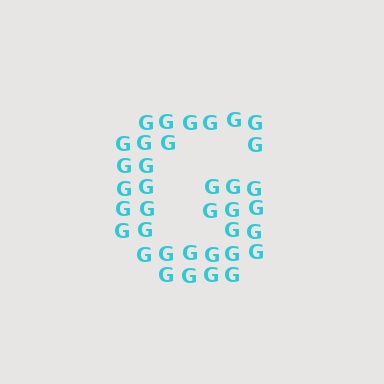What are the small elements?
The small elements are letter G's.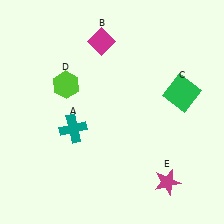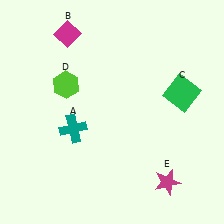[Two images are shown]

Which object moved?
The magenta diamond (B) moved left.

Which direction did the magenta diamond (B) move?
The magenta diamond (B) moved left.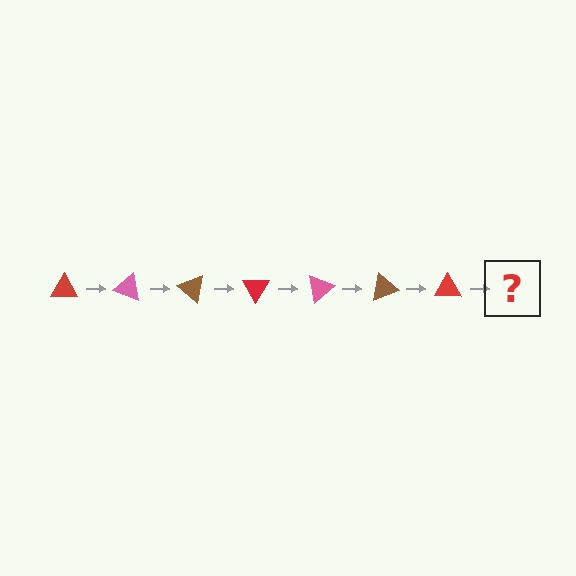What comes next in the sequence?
The next element should be a pink triangle, rotated 140 degrees from the start.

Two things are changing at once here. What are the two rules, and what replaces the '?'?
The two rules are that it rotates 20 degrees each step and the color cycles through red, pink, and brown. The '?' should be a pink triangle, rotated 140 degrees from the start.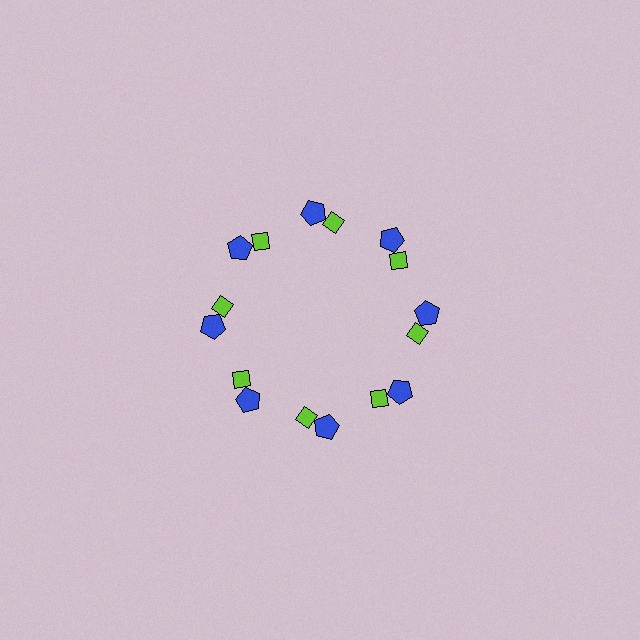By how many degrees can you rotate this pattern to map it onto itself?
The pattern maps onto itself every 45 degrees of rotation.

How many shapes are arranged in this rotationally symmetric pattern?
There are 16 shapes, arranged in 8 groups of 2.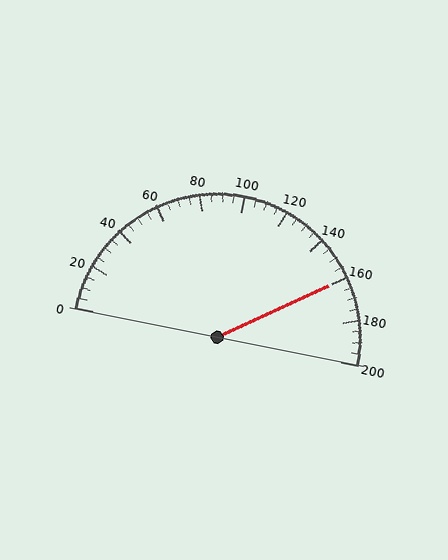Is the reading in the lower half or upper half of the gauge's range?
The reading is in the upper half of the range (0 to 200).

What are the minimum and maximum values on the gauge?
The gauge ranges from 0 to 200.